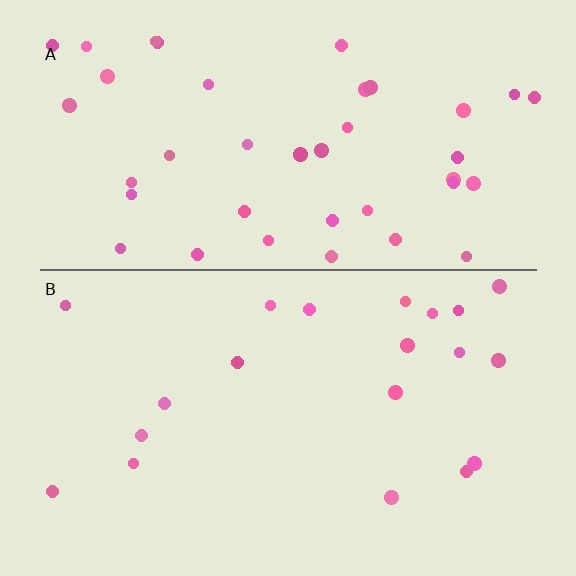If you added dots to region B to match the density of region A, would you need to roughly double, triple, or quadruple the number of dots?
Approximately double.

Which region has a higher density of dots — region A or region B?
A (the top).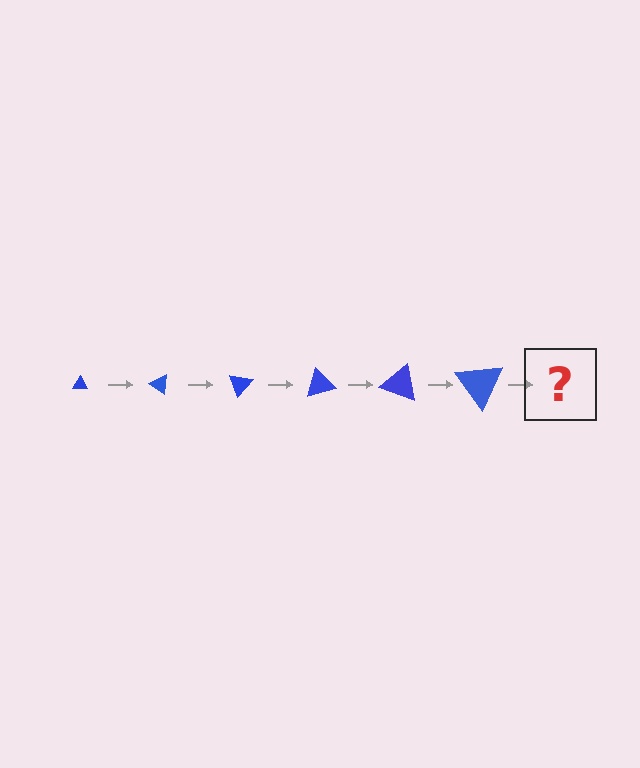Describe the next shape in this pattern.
It should be a triangle, larger than the previous one and rotated 210 degrees from the start.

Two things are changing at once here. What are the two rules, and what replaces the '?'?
The two rules are that the triangle grows larger each step and it rotates 35 degrees each step. The '?' should be a triangle, larger than the previous one and rotated 210 degrees from the start.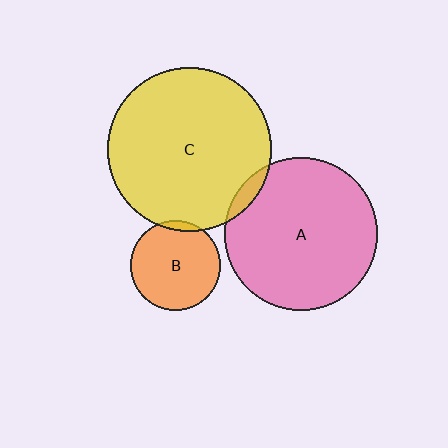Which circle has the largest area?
Circle C (yellow).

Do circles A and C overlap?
Yes.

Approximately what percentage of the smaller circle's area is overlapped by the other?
Approximately 5%.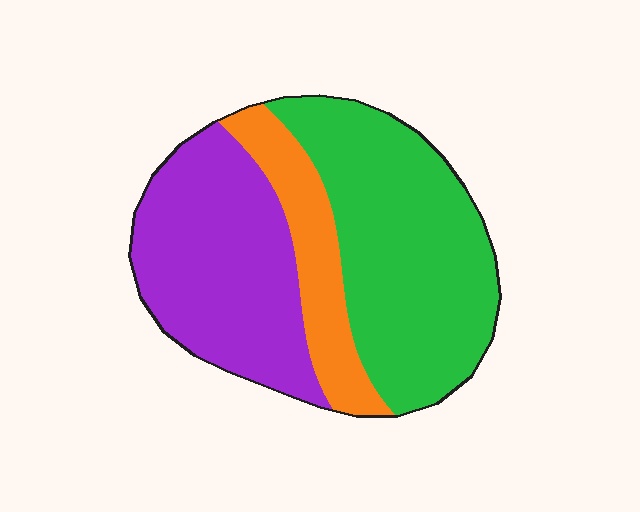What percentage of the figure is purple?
Purple covers around 35% of the figure.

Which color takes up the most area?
Green, at roughly 45%.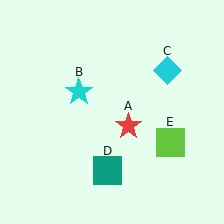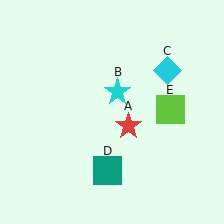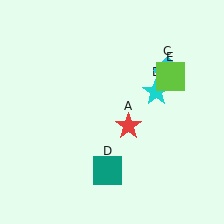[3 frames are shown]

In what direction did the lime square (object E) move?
The lime square (object E) moved up.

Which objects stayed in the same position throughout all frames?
Red star (object A) and cyan diamond (object C) and teal square (object D) remained stationary.